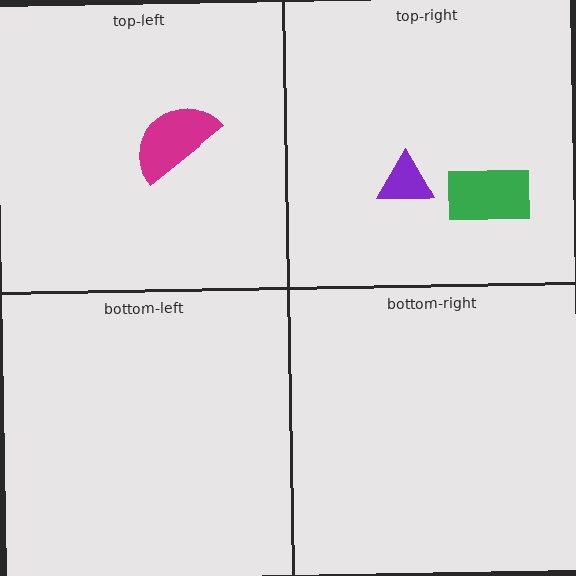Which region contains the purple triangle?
The top-right region.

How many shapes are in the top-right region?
2.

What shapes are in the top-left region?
The magenta semicircle.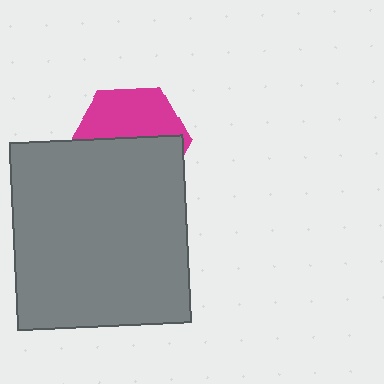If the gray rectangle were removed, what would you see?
You would see the complete magenta hexagon.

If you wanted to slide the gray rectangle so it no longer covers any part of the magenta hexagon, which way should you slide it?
Slide it down — that is the most direct way to separate the two shapes.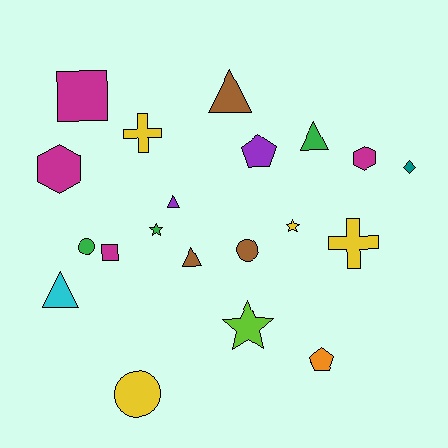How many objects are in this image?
There are 20 objects.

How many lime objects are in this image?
There is 1 lime object.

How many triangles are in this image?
There are 5 triangles.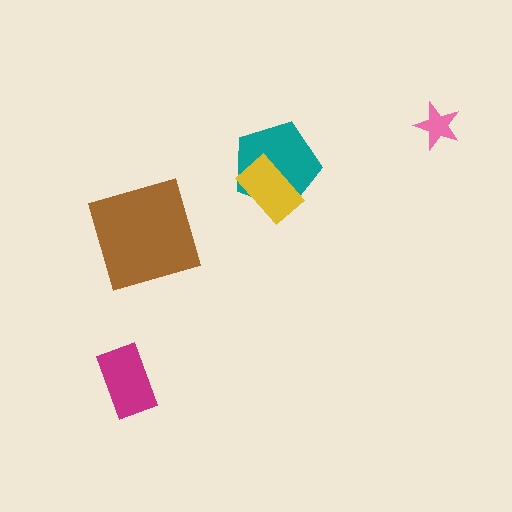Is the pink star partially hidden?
No, no other shape covers it.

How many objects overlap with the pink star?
0 objects overlap with the pink star.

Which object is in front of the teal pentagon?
The yellow rectangle is in front of the teal pentagon.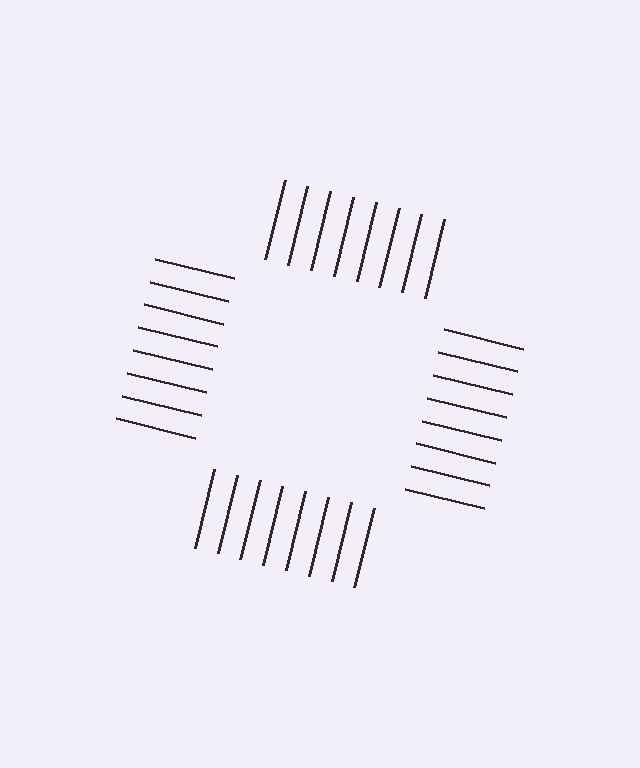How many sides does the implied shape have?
4 sides — the line-ends trace a square.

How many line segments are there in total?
32 — 8 along each of the 4 edges.